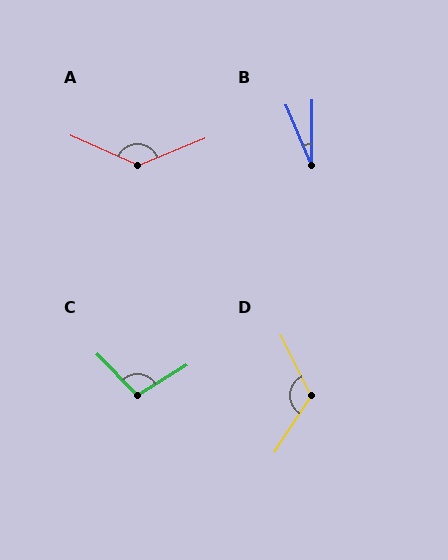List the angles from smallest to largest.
B (23°), C (103°), D (120°), A (134°).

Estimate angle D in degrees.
Approximately 120 degrees.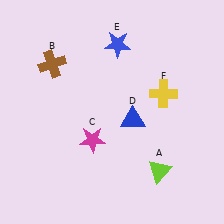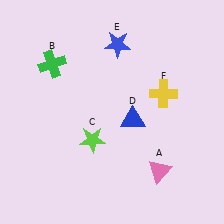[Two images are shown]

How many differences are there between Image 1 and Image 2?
There are 3 differences between the two images.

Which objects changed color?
A changed from lime to pink. B changed from brown to green. C changed from magenta to lime.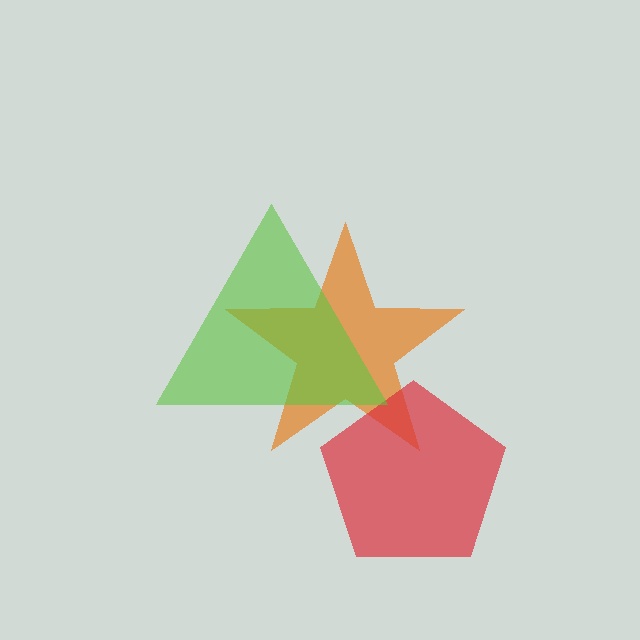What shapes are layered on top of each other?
The layered shapes are: an orange star, a red pentagon, a lime triangle.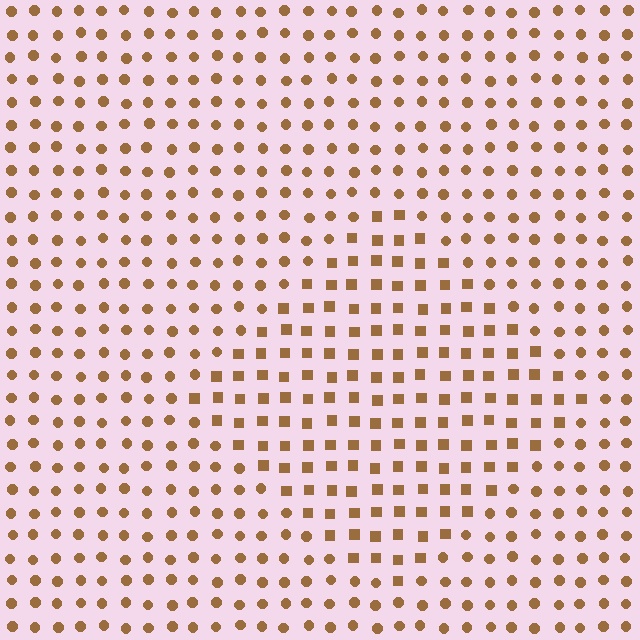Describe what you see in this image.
The image is filled with small brown elements arranged in a uniform grid. A diamond-shaped region contains squares, while the surrounding area contains circles. The boundary is defined purely by the change in element shape.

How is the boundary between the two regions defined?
The boundary is defined by a change in element shape: squares inside vs. circles outside. All elements share the same color and spacing.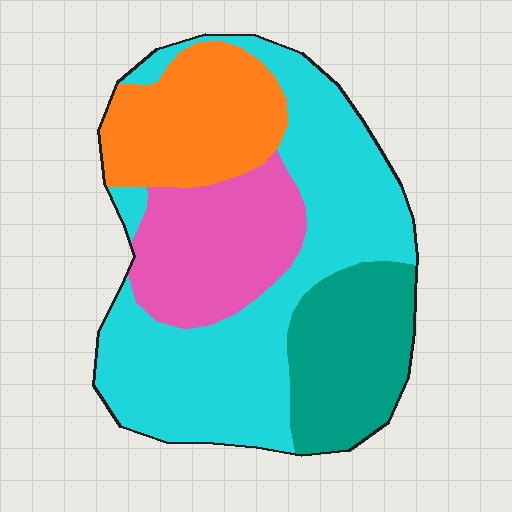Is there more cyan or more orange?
Cyan.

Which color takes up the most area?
Cyan, at roughly 45%.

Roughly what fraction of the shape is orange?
Orange covers about 20% of the shape.